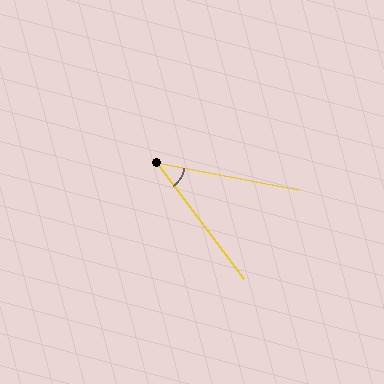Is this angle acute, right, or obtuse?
It is acute.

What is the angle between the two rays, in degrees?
Approximately 43 degrees.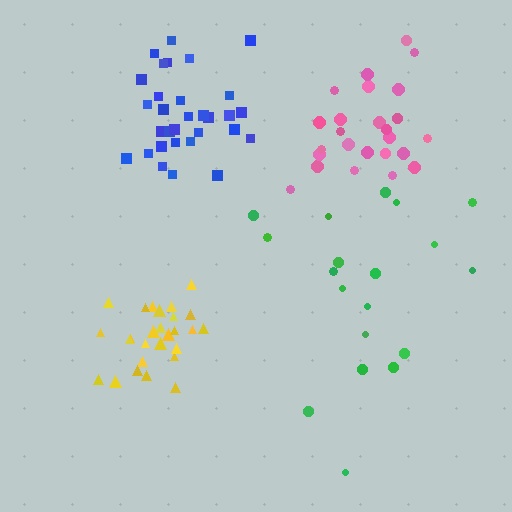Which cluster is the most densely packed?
Yellow.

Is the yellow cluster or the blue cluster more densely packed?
Yellow.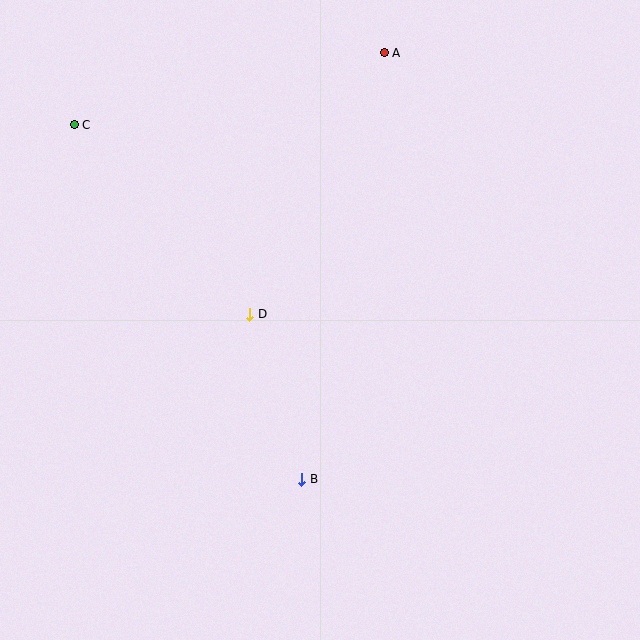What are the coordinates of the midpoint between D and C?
The midpoint between D and C is at (162, 219).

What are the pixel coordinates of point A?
Point A is at (384, 53).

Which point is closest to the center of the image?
Point D at (250, 314) is closest to the center.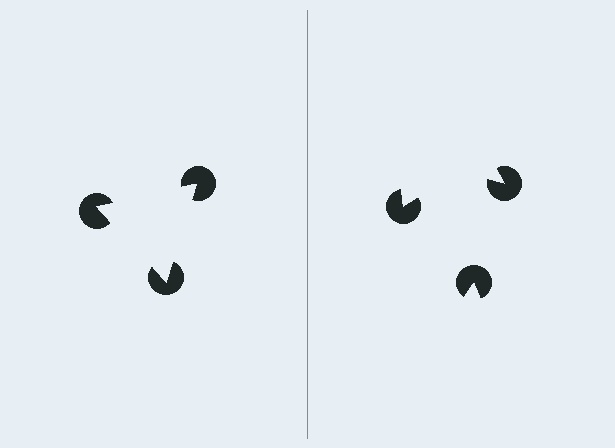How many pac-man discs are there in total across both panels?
6 — 3 on each side.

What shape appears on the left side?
An illusory triangle.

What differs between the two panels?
The pac-man discs are positioned identically on both sides; only the wedge orientations differ. On the left they align to a triangle; on the right they are misaligned.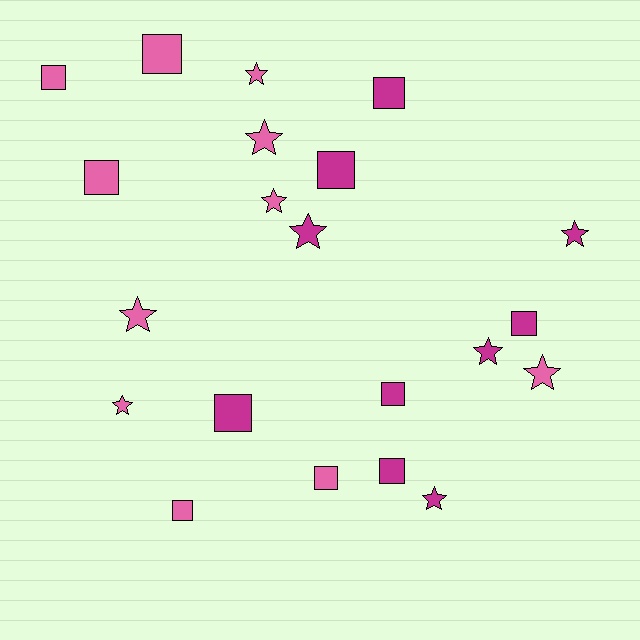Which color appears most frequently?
Pink, with 11 objects.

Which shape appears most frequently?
Square, with 11 objects.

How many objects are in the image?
There are 21 objects.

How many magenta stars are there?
There are 4 magenta stars.